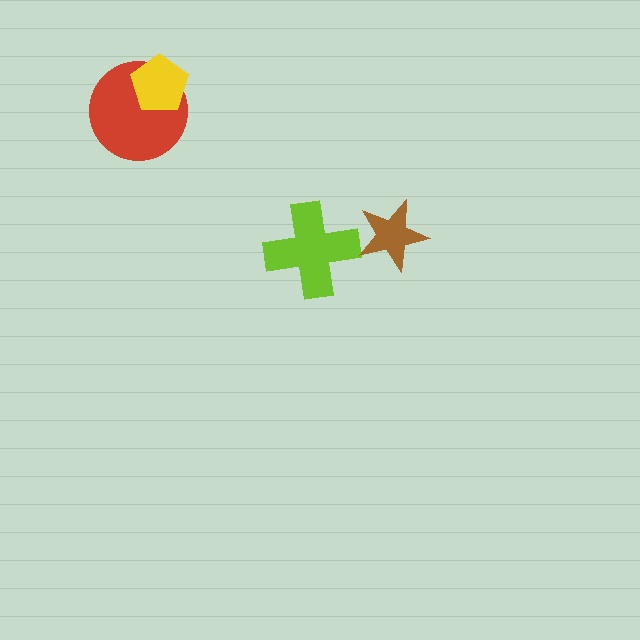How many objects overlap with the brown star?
0 objects overlap with the brown star.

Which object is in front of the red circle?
The yellow pentagon is in front of the red circle.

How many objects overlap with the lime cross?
0 objects overlap with the lime cross.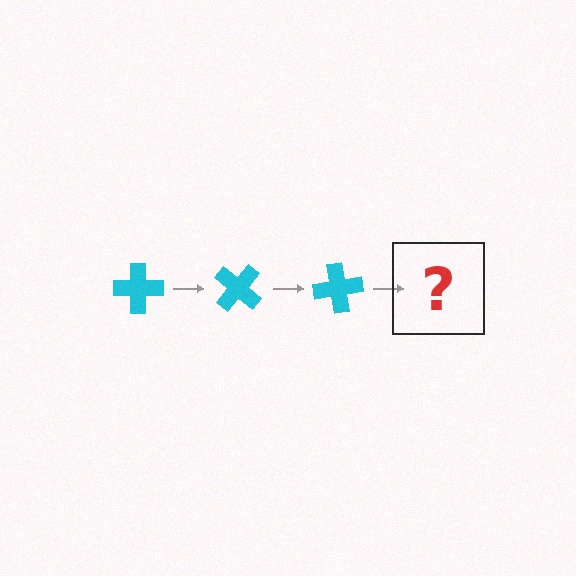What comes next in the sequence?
The next element should be a cyan cross rotated 120 degrees.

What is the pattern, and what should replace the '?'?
The pattern is that the cross rotates 40 degrees each step. The '?' should be a cyan cross rotated 120 degrees.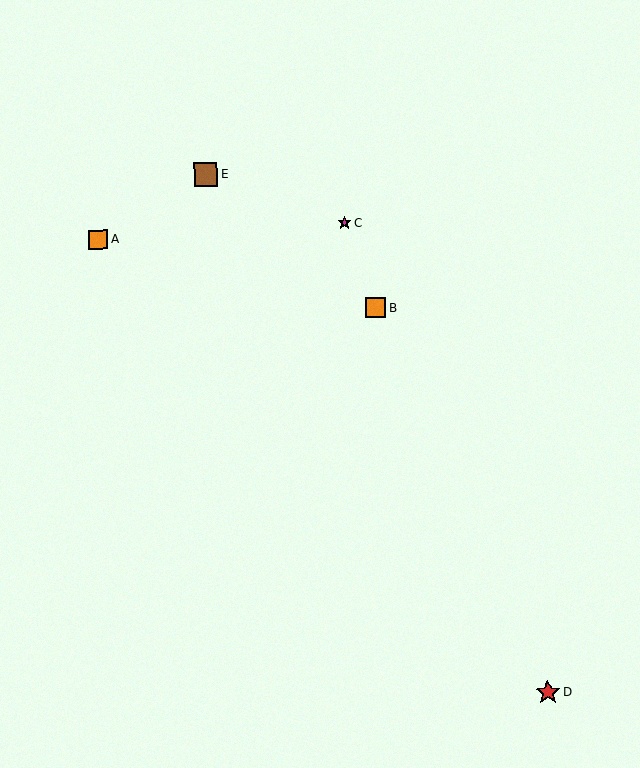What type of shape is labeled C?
Shape C is a magenta star.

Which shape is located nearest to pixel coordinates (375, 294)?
The orange square (labeled B) at (376, 308) is nearest to that location.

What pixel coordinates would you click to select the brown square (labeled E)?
Click at (206, 174) to select the brown square E.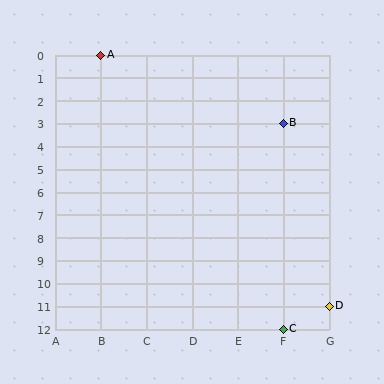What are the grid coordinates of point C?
Point C is at grid coordinates (F, 12).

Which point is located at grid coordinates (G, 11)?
Point D is at (G, 11).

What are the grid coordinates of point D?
Point D is at grid coordinates (G, 11).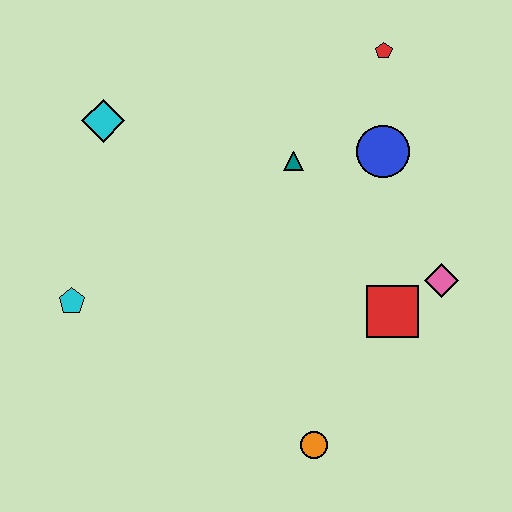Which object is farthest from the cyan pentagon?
The red pentagon is farthest from the cyan pentagon.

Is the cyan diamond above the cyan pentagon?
Yes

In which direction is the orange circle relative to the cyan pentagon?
The orange circle is to the right of the cyan pentagon.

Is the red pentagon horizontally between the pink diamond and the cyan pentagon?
Yes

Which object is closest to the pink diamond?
The red square is closest to the pink diamond.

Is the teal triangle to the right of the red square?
No